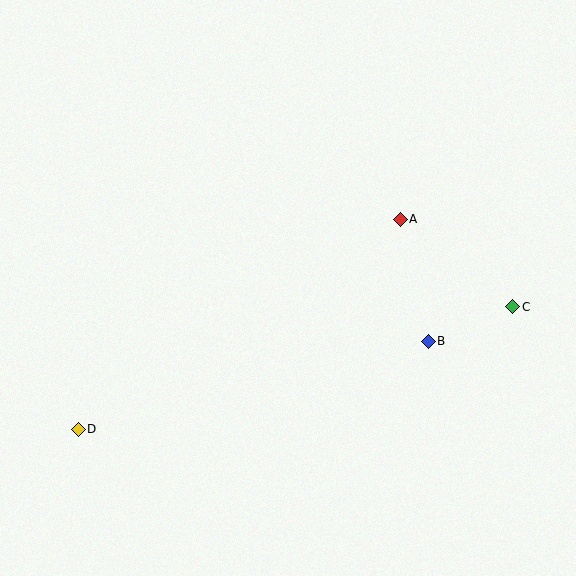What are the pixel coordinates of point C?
Point C is at (513, 307).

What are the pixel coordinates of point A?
Point A is at (400, 219).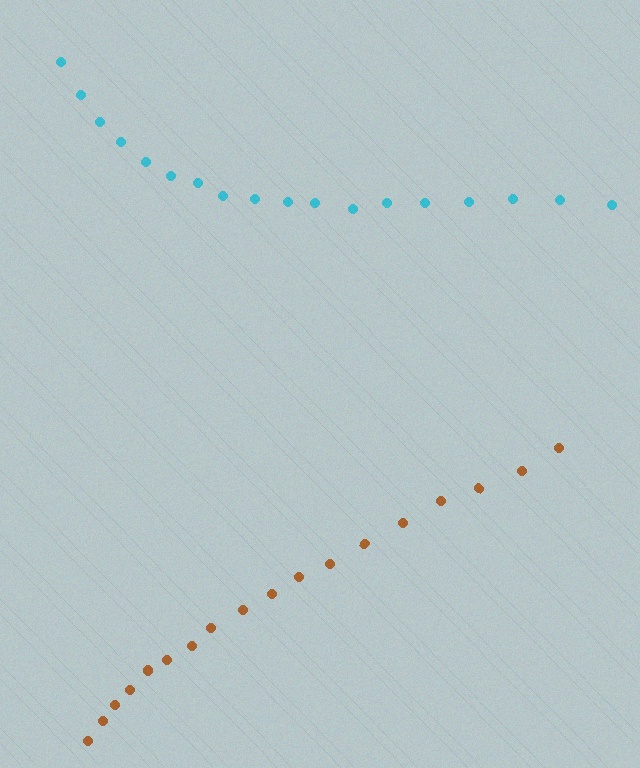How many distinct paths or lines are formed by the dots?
There are 2 distinct paths.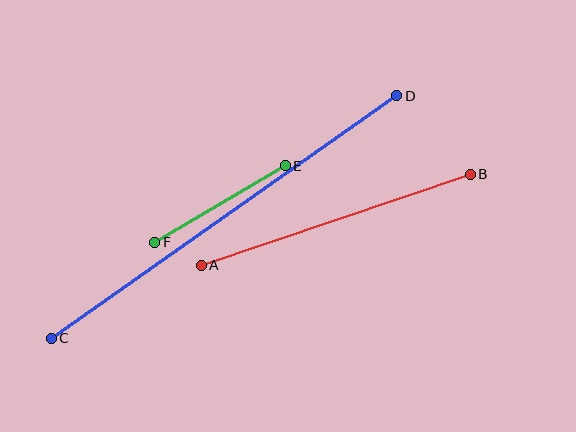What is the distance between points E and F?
The distance is approximately 151 pixels.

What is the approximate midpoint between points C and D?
The midpoint is at approximately (224, 217) pixels.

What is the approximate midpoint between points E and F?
The midpoint is at approximately (220, 204) pixels.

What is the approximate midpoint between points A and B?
The midpoint is at approximately (336, 220) pixels.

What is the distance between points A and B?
The distance is approximately 284 pixels.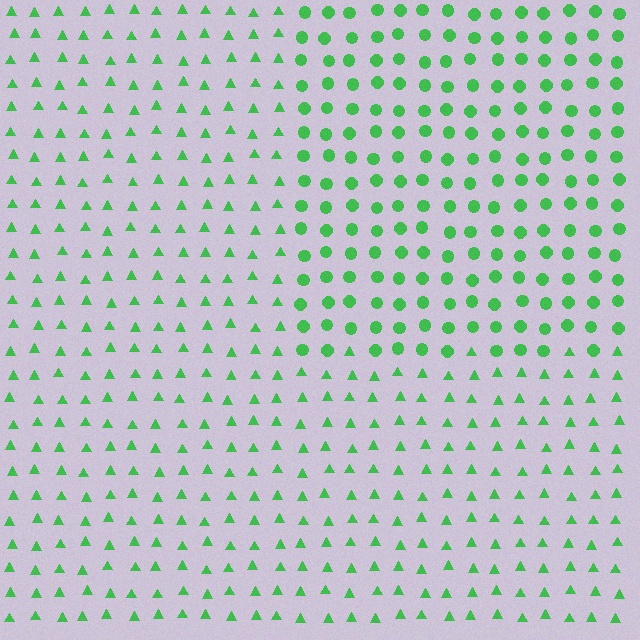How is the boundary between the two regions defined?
The boundary is defined by a change in element shape: circles inside vs. triangles outside. All elements share the same color and spacing.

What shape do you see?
I see a rectangle.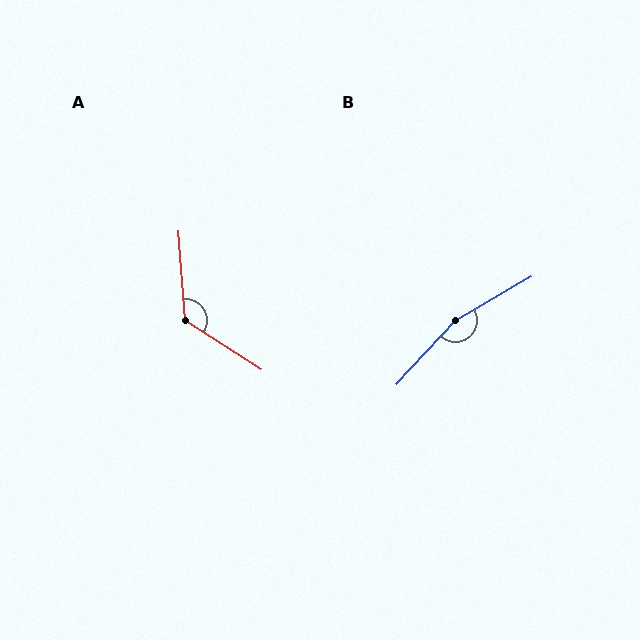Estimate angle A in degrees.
Approximately 127 degrees.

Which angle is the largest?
B, at approximately 163 degrees.